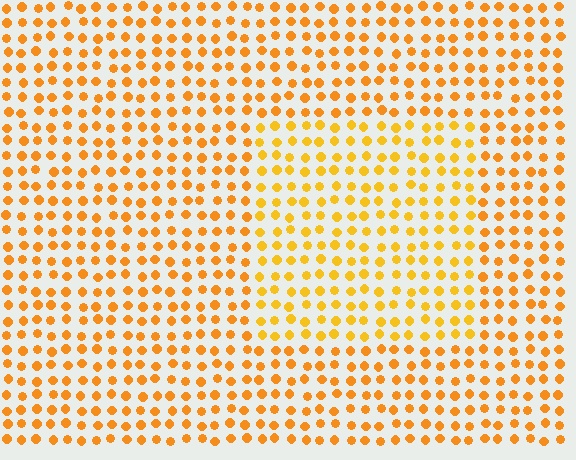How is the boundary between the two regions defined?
The boundary is defined purely by a slight shift in hue (about 14 degrees). Spacing, size, and orientation are identical on both sides.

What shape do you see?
I see a rectangle.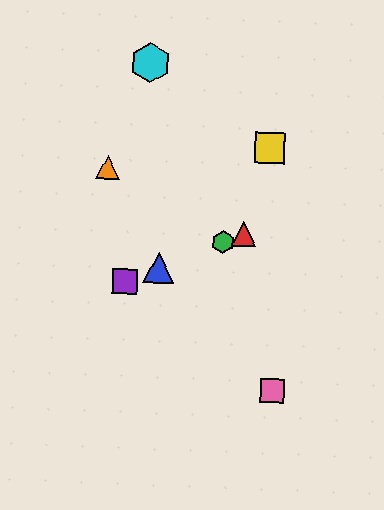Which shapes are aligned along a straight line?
The red triangle, the blue triangle, the green hexagon, the purple square are aligned along a straight line.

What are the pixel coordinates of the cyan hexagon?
The cyan hexagon is at (150, 63).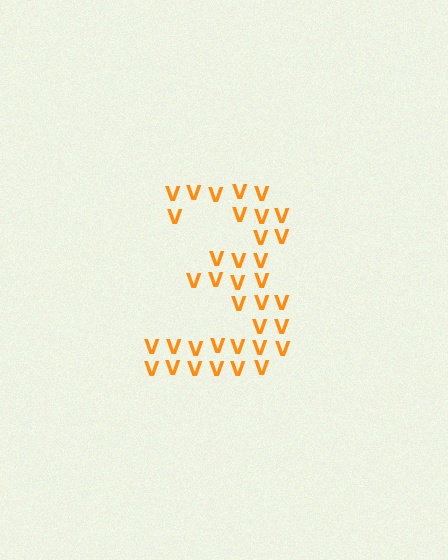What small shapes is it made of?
It is made of small letter V's.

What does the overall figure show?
The overall figure shows the digit 3.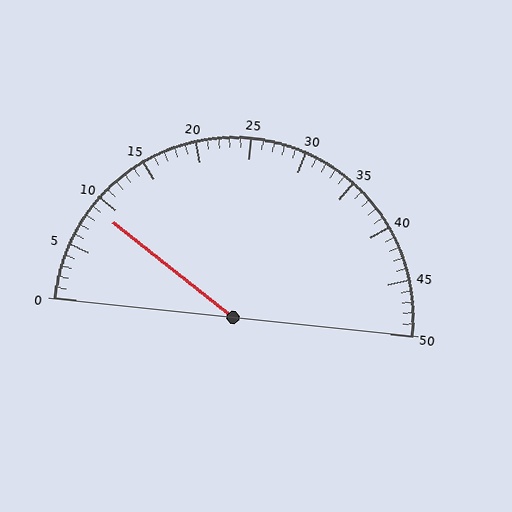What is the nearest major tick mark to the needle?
The nearest major tick mark is 10.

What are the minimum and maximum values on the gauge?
The gauge ranges from 0 to 50.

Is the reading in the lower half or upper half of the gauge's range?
The reading is in the lower half of the range (0 to 50).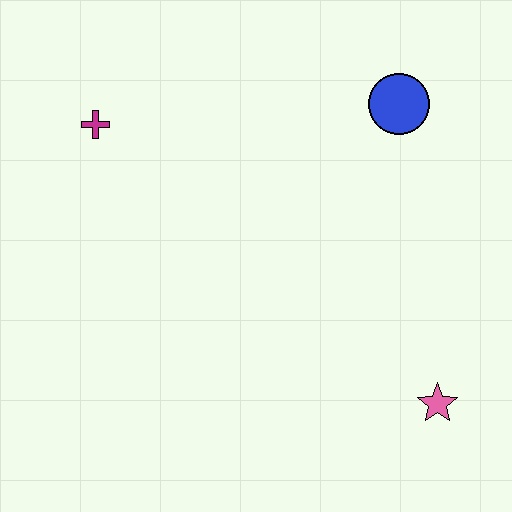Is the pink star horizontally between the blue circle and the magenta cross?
No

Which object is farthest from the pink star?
The magenta cross is farthest from the pink star.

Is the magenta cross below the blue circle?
Yes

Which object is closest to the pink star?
The blue circle is closest to the pink star.